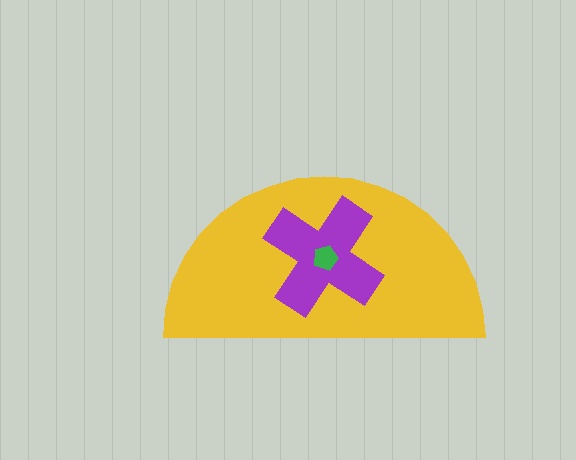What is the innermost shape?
The green pentagon.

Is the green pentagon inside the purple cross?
Yes.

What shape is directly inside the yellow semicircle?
The purple cross.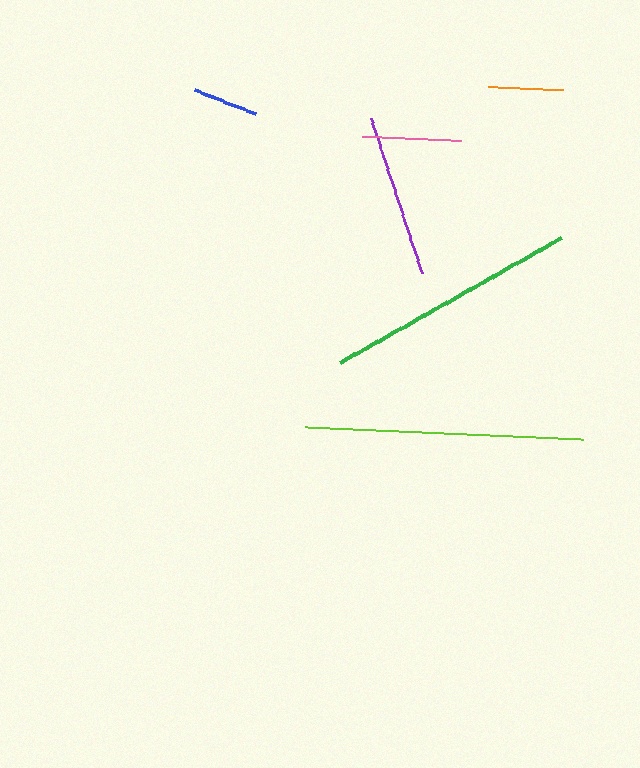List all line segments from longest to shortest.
From longest to shortest: lime, green, purple, pink, orange, blue.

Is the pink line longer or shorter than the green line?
The green line is longer than the pink line.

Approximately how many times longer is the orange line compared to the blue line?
The orange line is approximately 1.1 times the length of the blue line.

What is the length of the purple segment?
The purple segment is approximately 165 pixels long.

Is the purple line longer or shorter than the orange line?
The purple line is longer than the orange line.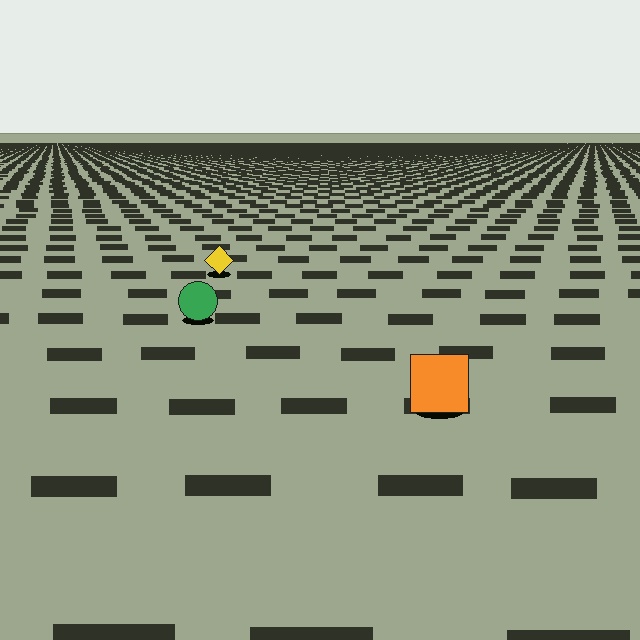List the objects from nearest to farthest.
From nearest to farthest: the orange square, the green circle, the yellow diamond.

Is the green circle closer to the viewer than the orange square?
No. The orange square is closer — you can tell from the texture gradient: the ground texture is coarser near it.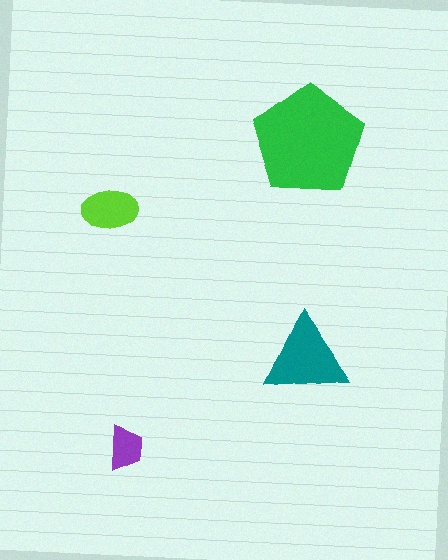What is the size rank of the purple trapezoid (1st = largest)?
4th.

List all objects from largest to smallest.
The green pentagon, the teal triangle, the lime ellipse, the purple trapezoid.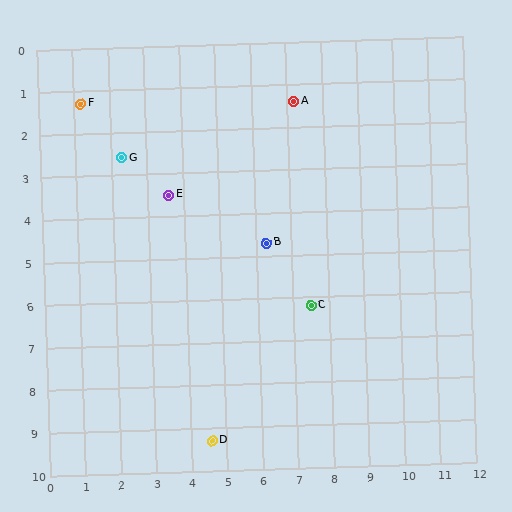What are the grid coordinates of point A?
Point A is at approximately (7.2, 1.4).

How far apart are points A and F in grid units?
Points A and F are about 6.0 grid units apart.